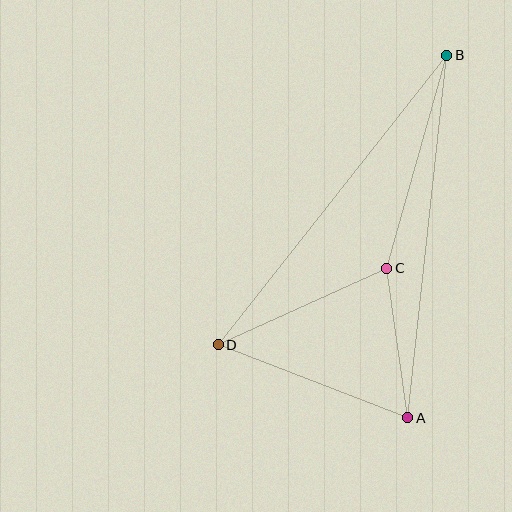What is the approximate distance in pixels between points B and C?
The distance between B and C is approximately 221 pixels.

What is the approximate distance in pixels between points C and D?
The distance between C and D is approximately 185 pixels.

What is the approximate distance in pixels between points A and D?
The distance between A and D is approximately 203 pixels.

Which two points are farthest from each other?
Points B and D are farthest from each other.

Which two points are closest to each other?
Points A and C are closest to each other.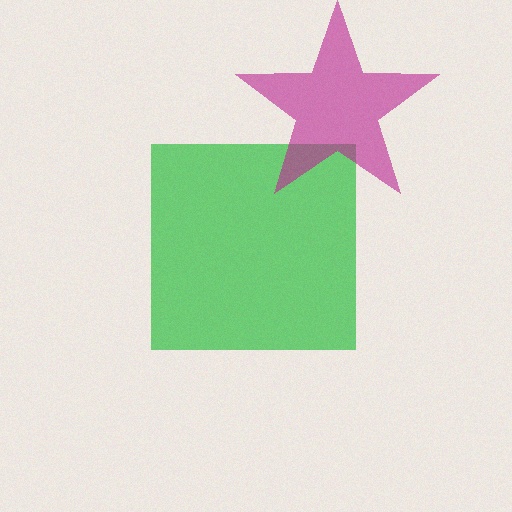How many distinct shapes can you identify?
There are 2 distinct shapes: a green square, a magenta star.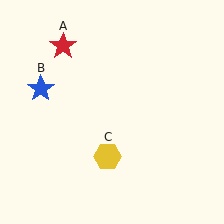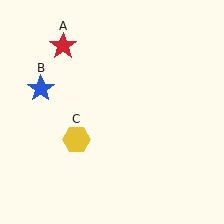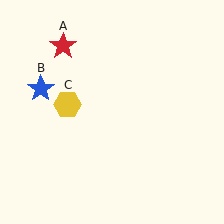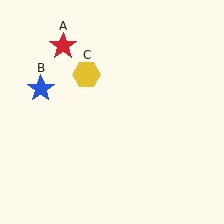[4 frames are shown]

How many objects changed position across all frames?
1 object changed position: yellow hexagon (object C).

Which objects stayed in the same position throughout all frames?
Red star (object A) and blue star (object B) remained stationary.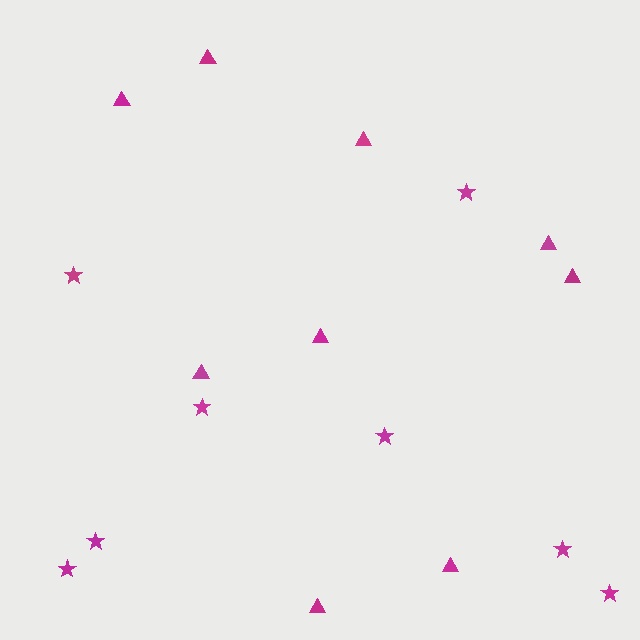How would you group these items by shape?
There are 2 groups: one group of triangles (9) and one group of stars (8).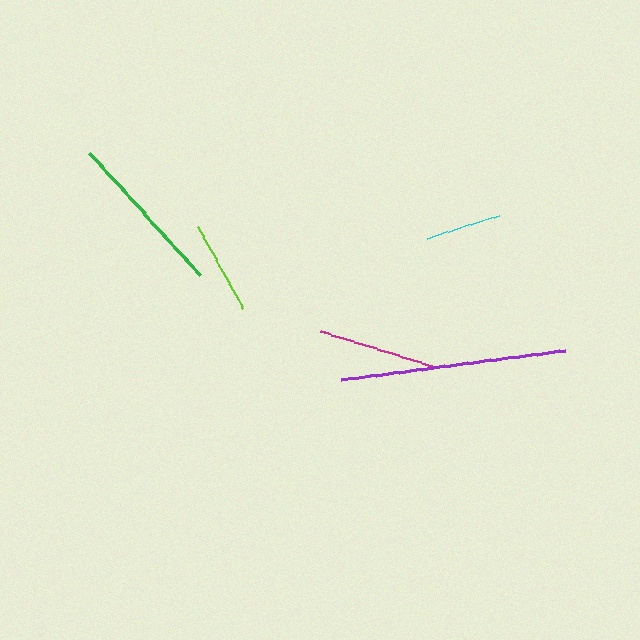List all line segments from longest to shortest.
From longest to shortest: purple, green, magenta, lime, cyan.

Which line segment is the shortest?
The cyan line is the shortest at approximately 75 pixels.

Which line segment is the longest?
The purple line is the longest at approximately 225 pixels.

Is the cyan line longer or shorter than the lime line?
The lime line is longer than the cyan line.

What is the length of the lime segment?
The lime segment is approximately 95 pixels long.